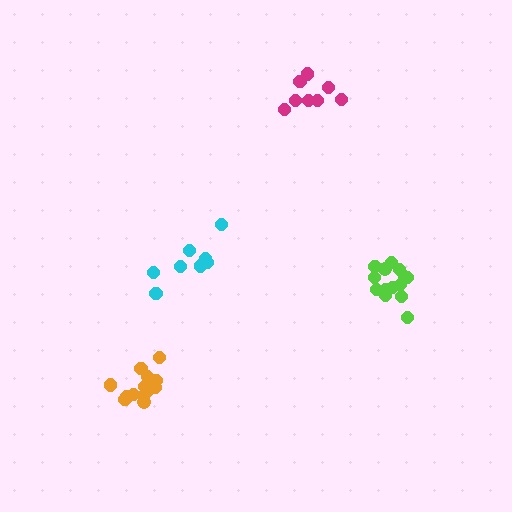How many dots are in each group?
Group 1: 8 dots, Group 2: 8 dots, Group 3: 13 dots, Group 4: 14 dots (43 total).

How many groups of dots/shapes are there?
There are 4 groups.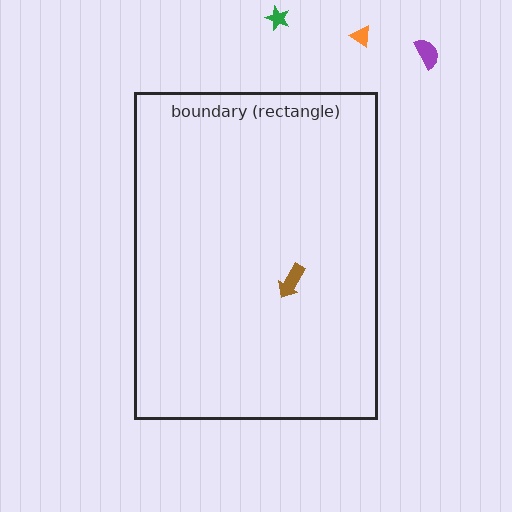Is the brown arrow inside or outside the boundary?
Inside.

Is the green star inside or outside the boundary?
Outside.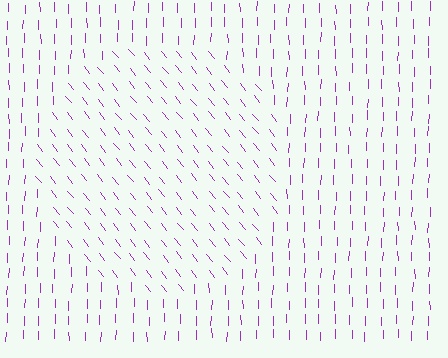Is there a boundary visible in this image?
Yes, there is a texture boundary formed by a change in line orientation.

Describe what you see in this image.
The image is filled with small purple line segments. A circle region in the image has lines oriented differently from the surrounding lines, creating a visible texture boundary.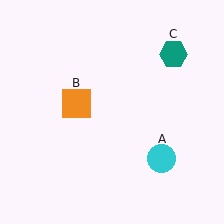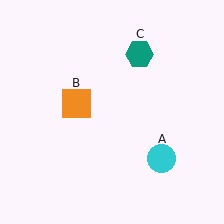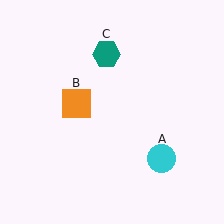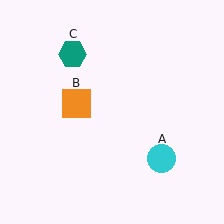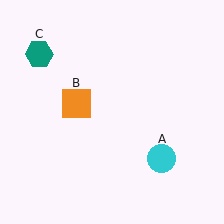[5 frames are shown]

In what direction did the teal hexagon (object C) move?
The teal hexagon (object C) moved left.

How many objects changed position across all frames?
1 object changed position: teal hexagon (object C).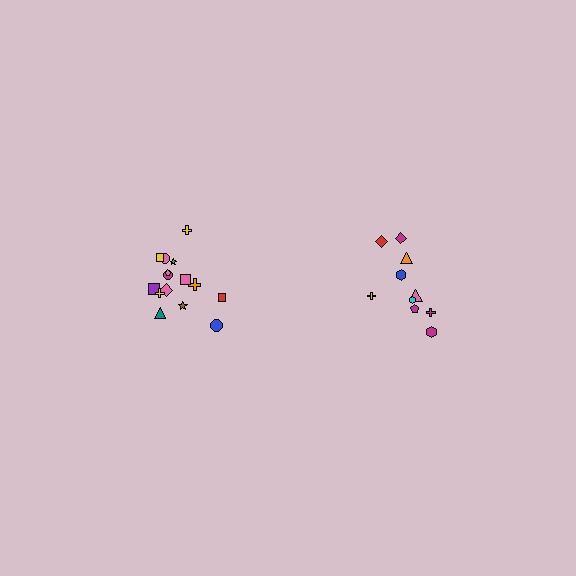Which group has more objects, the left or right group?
The left group.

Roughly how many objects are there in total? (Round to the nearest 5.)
Roughly 25 objects in total.